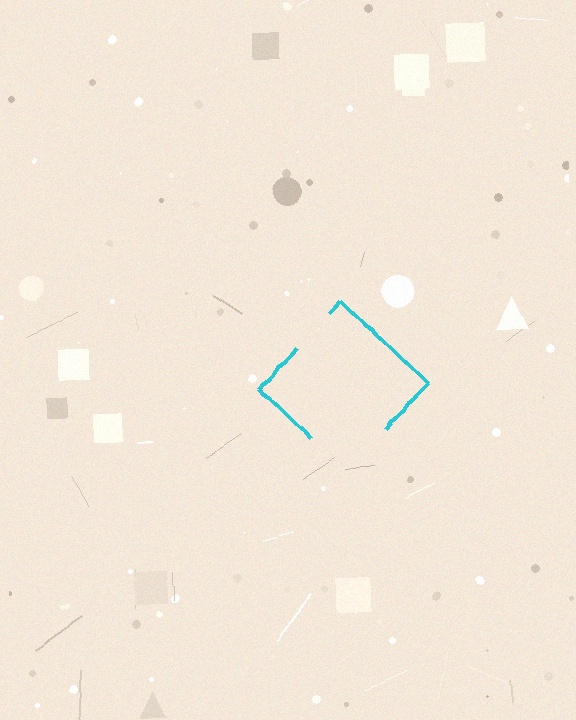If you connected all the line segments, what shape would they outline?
They would outline a diamond.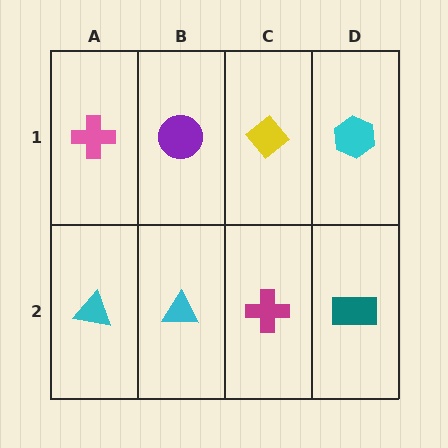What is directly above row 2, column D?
A cyan hexagon.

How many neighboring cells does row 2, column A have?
2.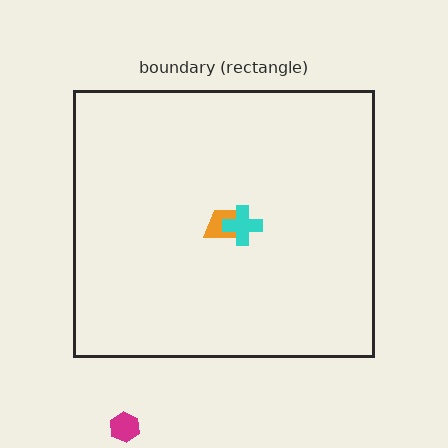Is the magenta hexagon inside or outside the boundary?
Outside.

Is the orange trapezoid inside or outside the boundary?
Inside.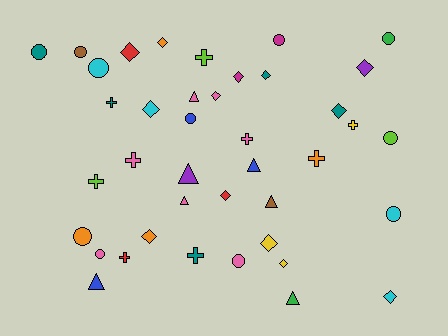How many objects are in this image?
There are 40 objects.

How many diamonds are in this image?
There are 13 diamonds.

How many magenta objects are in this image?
There are 2 magenta objects.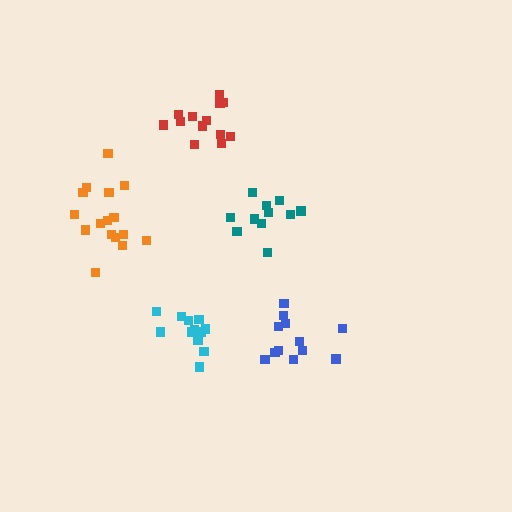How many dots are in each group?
Group 1: 13 dots, Group 2: 16 dots, Group 3: 12 dots, Group 4: 11 dots, Group 5: 12 dots (64 total).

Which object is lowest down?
The cyan cluster is bottommost.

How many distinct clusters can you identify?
There are 5 distinct clusters.